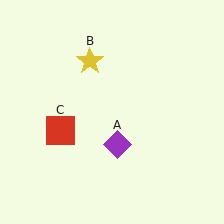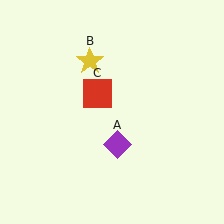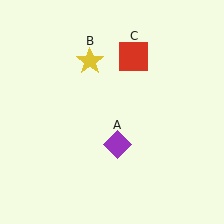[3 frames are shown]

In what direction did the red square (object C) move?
The red square (object C) moved up and to the right.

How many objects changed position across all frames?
1 object changed position: red square (object C).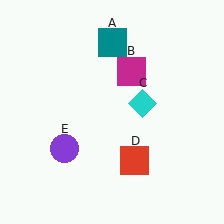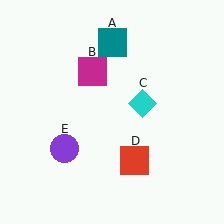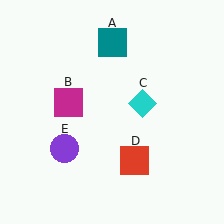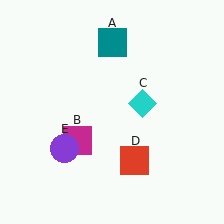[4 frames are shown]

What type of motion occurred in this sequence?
The magenta square (object B) rotated counterclockwise around the center of the scene.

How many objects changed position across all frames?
1 object changed position: magenta square (object B).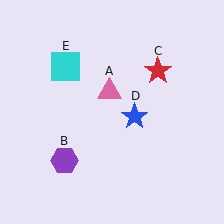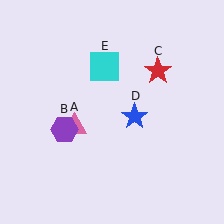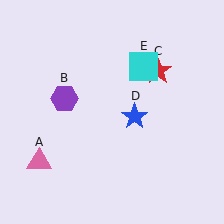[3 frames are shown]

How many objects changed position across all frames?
3 objects changed position: pink triangle (object A), purple hexagon (object B), cyan square (object E).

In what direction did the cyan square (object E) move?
The cyan square (object E) moved right.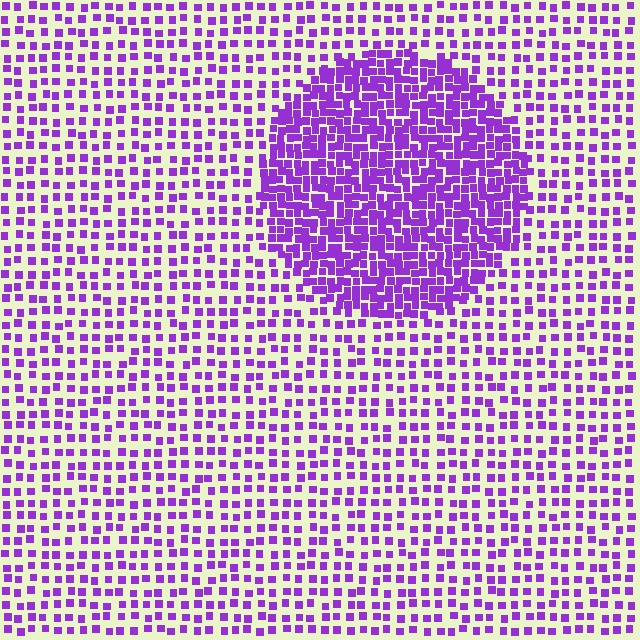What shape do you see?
I see a circle.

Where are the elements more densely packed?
The elements are more densely packed inside the circle boundary.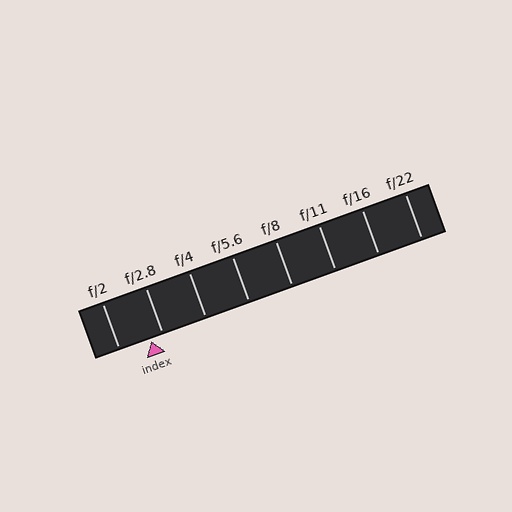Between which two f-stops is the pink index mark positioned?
The index mark is between f/2 and f/2.8.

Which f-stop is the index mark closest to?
The index mark is closest to f/2.8.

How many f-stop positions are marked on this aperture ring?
There are 8 f-stop positions marked.